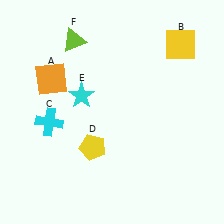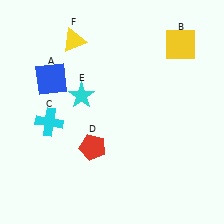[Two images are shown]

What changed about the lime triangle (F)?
In Image 1, F is lime. In Image 2, it changed to yellow.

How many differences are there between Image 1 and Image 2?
There are 3 differences between the two images.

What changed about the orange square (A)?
In Image 1, A is orange. In Image 2, it changed to blue.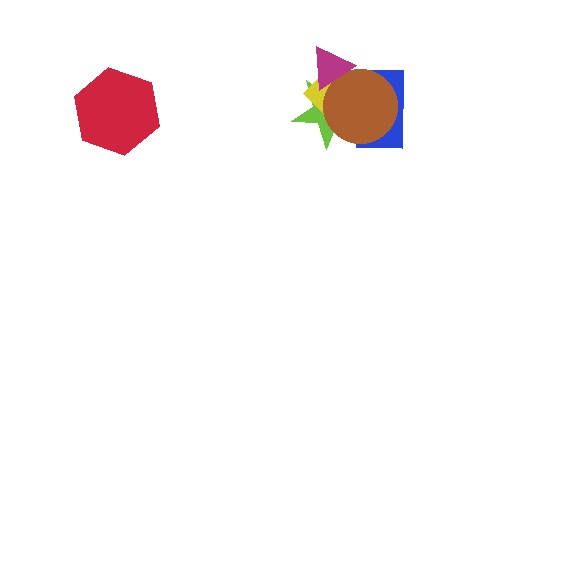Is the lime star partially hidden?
Yes, it is partially covered by another shape.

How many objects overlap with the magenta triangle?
3 objects overlap with the magenta triangle.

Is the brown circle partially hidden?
Yes, it is partially covered by another shape.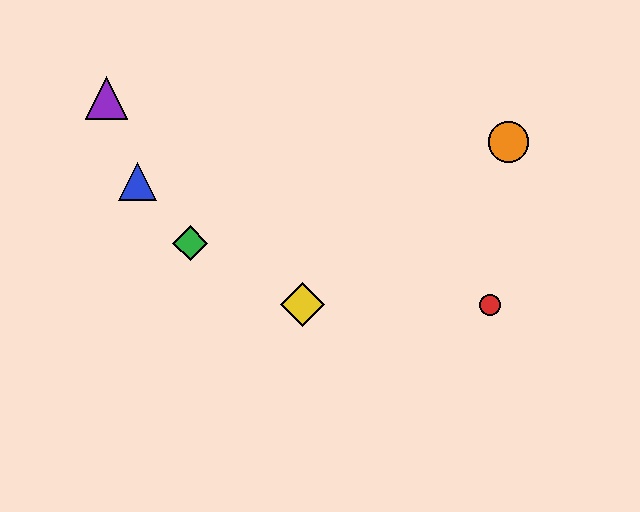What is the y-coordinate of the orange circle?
The orange circle is at y≈142.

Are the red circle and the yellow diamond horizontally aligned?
Yes, both are at y≈305.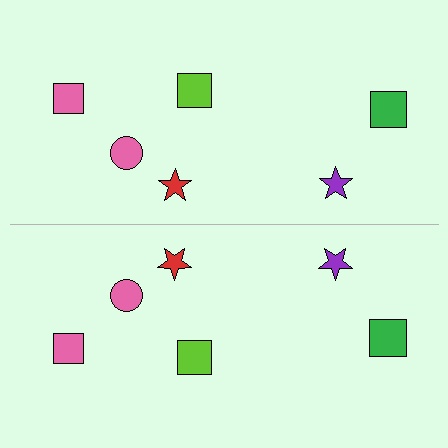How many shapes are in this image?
There are 12 shapes in this image.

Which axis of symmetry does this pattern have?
The pattern has a horizontal axis of symmetry running through the center of the image.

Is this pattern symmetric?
Yes, this pattern has bilateral (reflection) symmetry.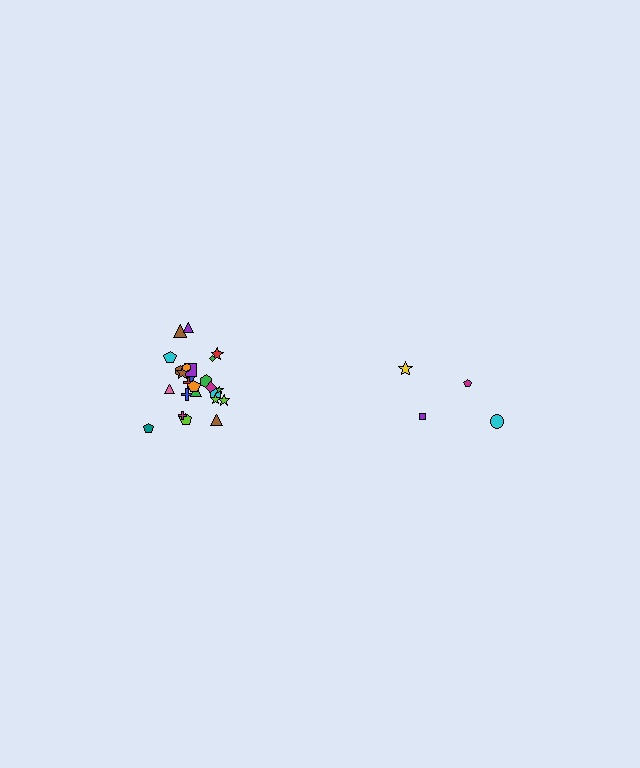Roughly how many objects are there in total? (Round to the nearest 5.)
Roughly 30 objects in total.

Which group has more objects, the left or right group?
The left group.